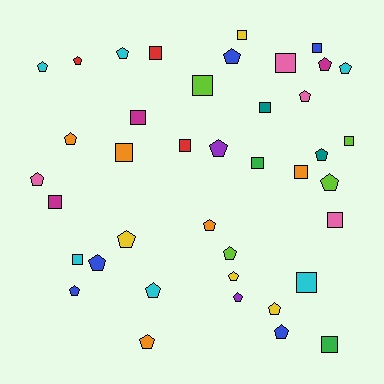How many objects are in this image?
There are 40 objects.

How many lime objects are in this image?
There are 4 lime objects.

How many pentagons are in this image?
There are 23 pentagons.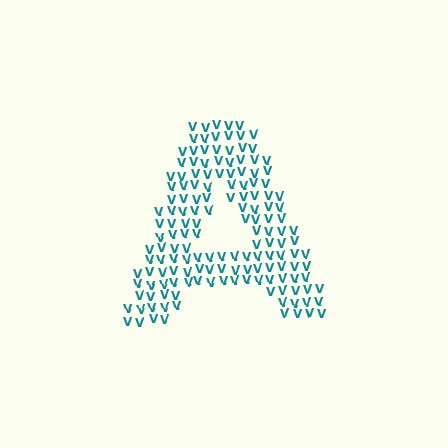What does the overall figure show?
The overall figure shows the letter A.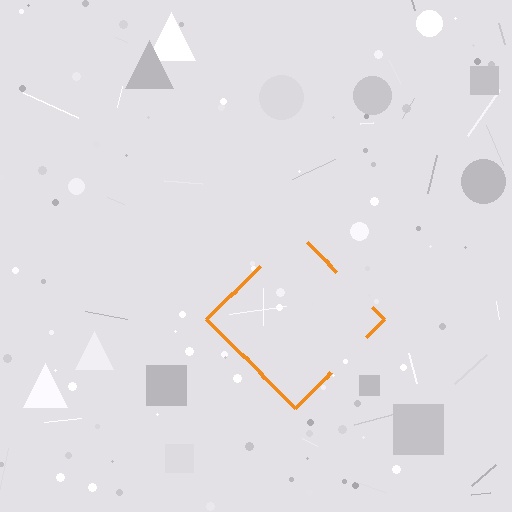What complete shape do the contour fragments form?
The contour fragments form a diamond.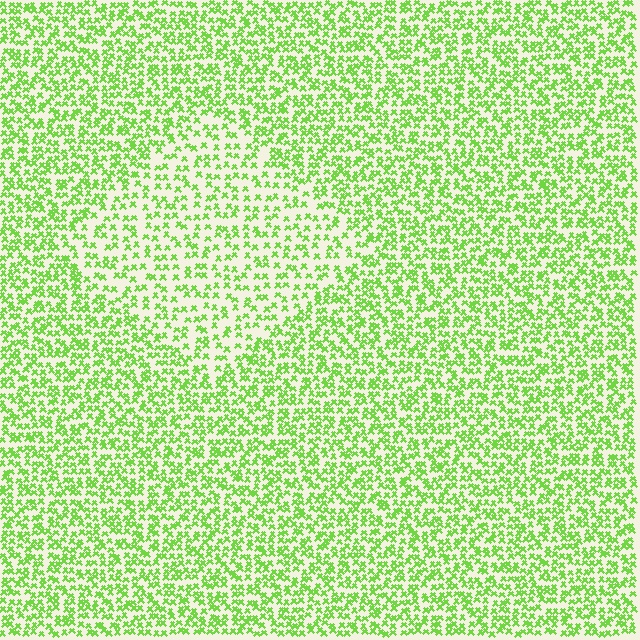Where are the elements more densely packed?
The elements are more densely packed outside the diamond boundary.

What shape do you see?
I see a diamond.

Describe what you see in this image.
The image contains small lime elements arranged at two different densities. A diamond-shaped region is visible where the elements are less densely packed than the surrounding area.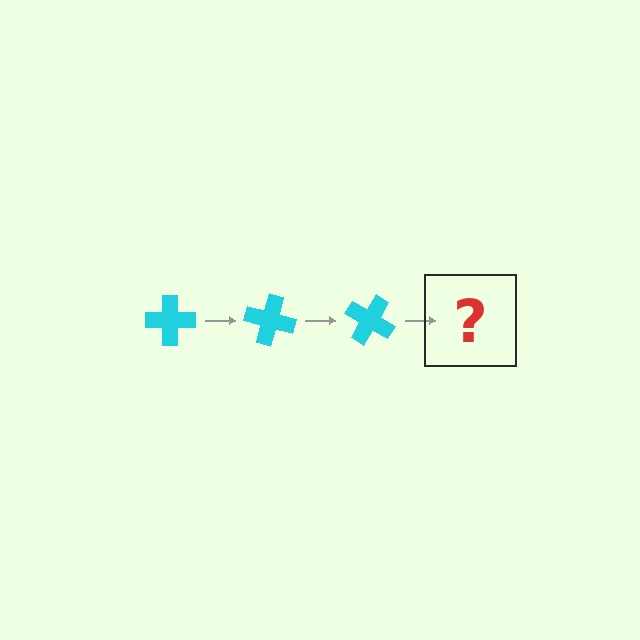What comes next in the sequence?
The next element should be a cyan cross rotated 45 degrees.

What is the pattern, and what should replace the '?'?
The pattern is that the cross rotates 15 degrees each step. The '?' should be a cyan cross rotated 45 degrees.